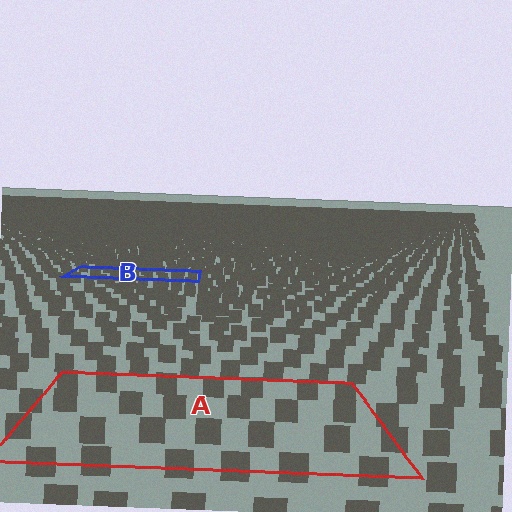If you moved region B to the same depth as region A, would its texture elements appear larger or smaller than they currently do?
They would appear larger. At a closer depth, the same texture elements are projected at a bigger on-screen size.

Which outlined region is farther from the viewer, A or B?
Region B is farther from the viewer — the texture elements inside it appear smaller and more densely packed.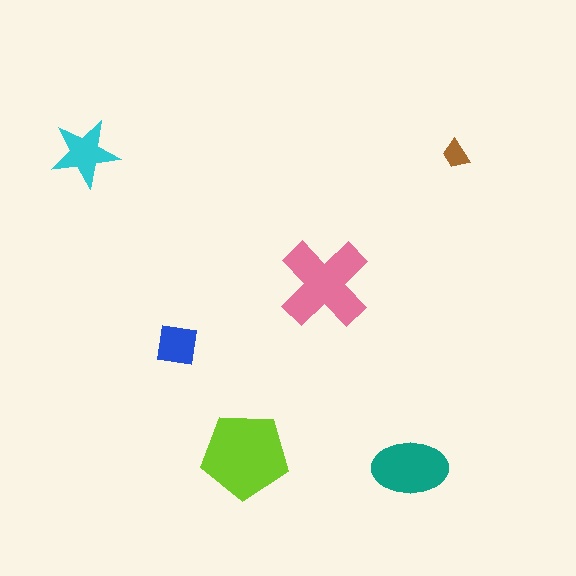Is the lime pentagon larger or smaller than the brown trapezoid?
Larger.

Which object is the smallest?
The brown trapezoid.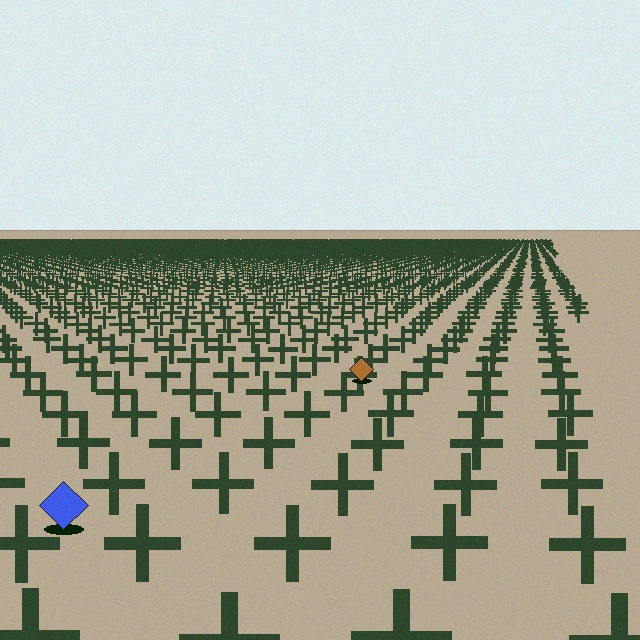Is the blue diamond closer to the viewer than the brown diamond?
Yes. The blue diamond is closer — you can tell from the texture gradient: the ground texture is coarser near it.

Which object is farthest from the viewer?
The brown diamond is farthest from the viewer. It appears smaller and the ground texture around it is denser.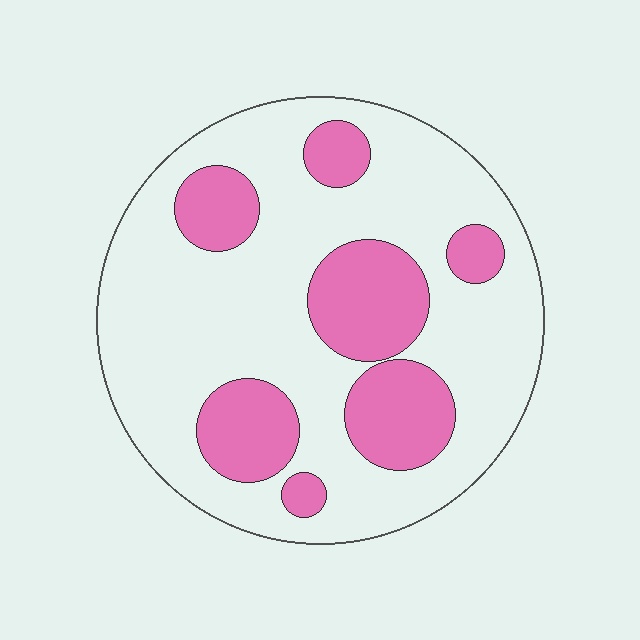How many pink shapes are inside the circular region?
7.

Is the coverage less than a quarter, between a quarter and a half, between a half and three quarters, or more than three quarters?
Between a quarter and a half.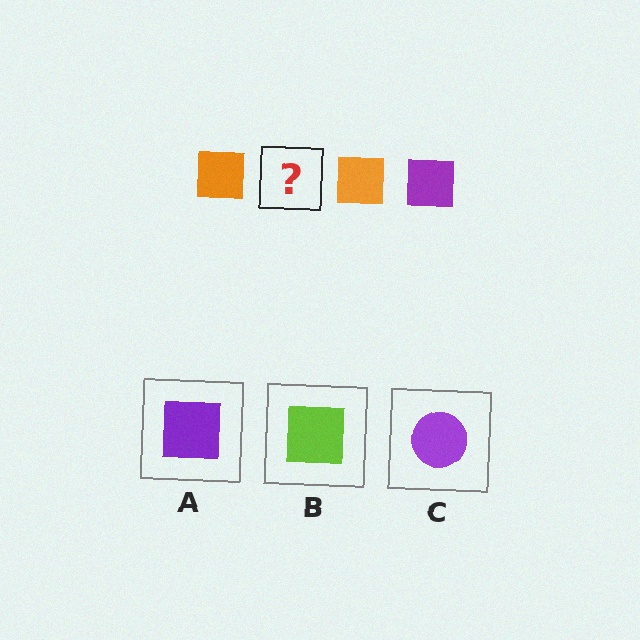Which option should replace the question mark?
Option A.